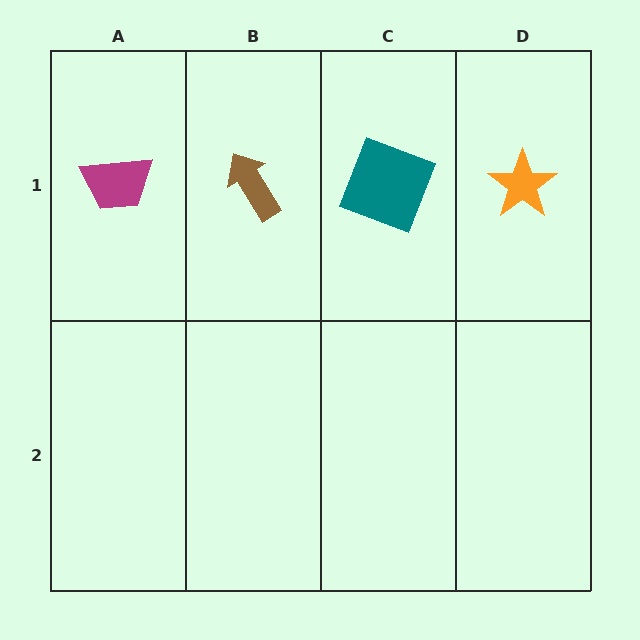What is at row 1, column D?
An orange star.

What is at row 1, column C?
A teal square.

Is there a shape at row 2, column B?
No, that cell is empty.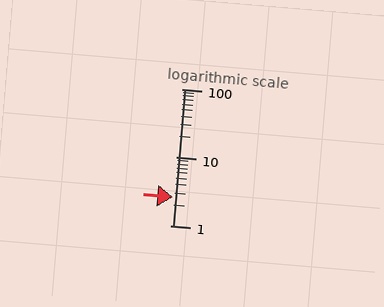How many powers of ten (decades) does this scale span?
The scale spans 2 decades, from 1 to 100.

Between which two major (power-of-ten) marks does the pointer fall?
The pointer is between 1 and 10.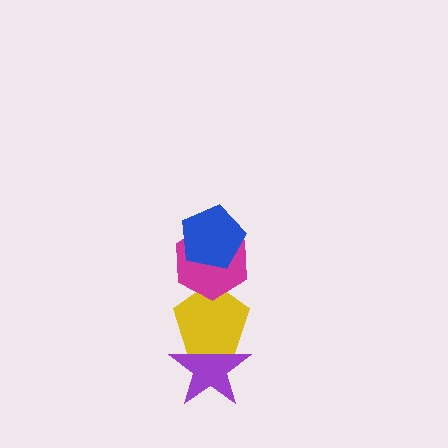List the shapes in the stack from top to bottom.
From top to bottom: the blue pentagon, the magenta hexagon, the yellow pentagon, the purple star.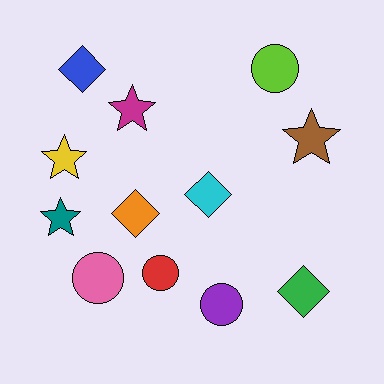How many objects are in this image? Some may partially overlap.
There are 12 objects.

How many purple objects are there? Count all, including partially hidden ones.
There is 1 purple object.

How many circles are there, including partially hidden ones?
There are 4 circles.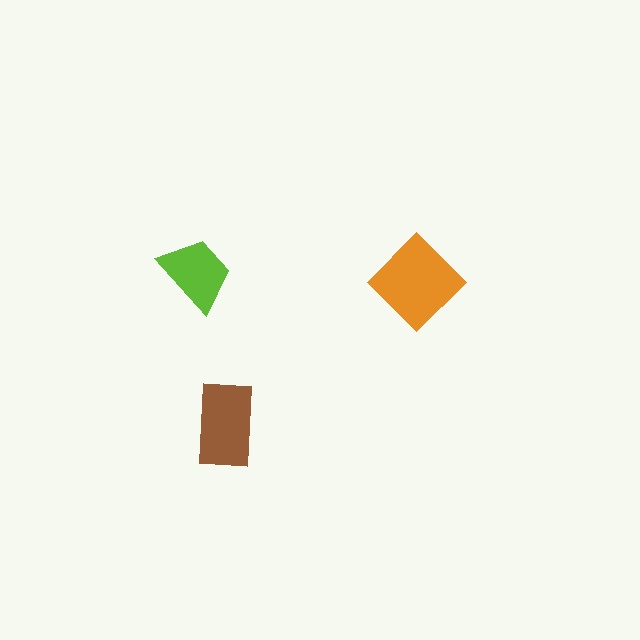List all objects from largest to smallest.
The orange diamond, the brown rectangle, the lime trapezoid.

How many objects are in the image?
There are 3 objects in the image.